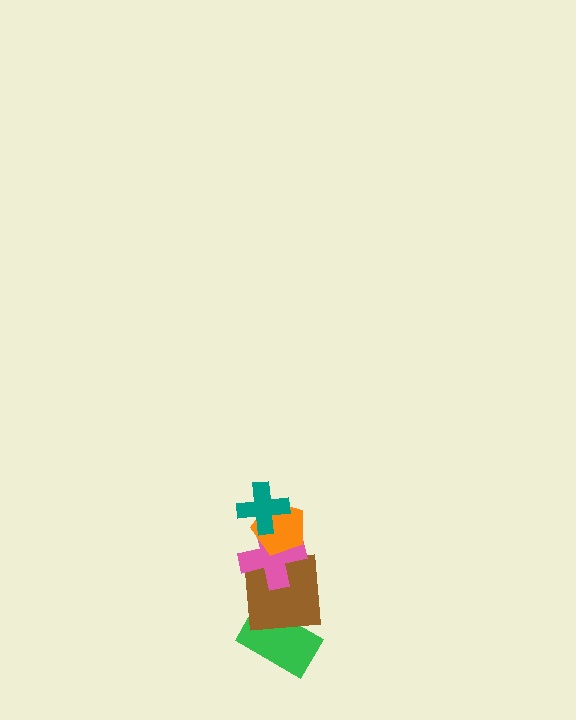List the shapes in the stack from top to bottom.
From top to bottom: the teal cross, the orange pentagon, the pink cross, the brown square, the green rectangle.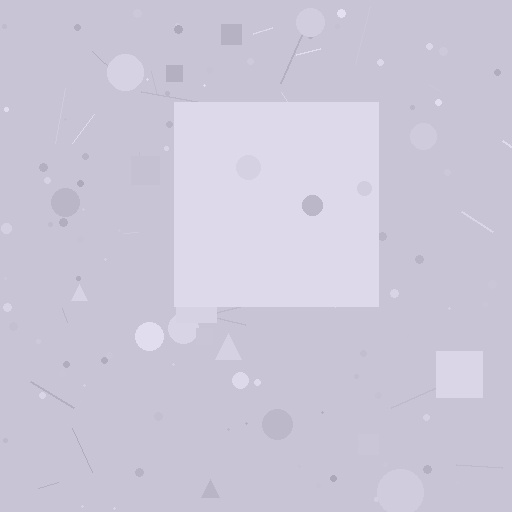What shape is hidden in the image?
A square is hidden in the image.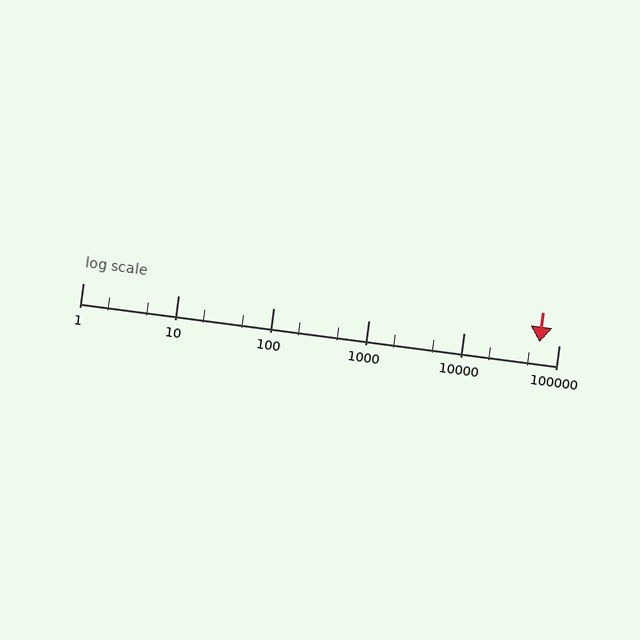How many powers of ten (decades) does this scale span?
The scale spans 5 decades, from 1 to 100000.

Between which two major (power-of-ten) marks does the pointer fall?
The pointer is between 10000 and 100000.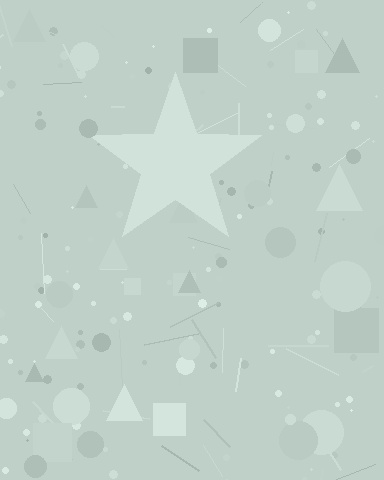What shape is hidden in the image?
A star is hidden in the image.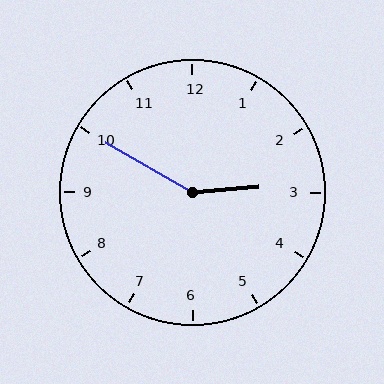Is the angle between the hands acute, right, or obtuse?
It is obtuse.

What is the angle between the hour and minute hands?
Approximately 145 degrees.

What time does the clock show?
2:50.